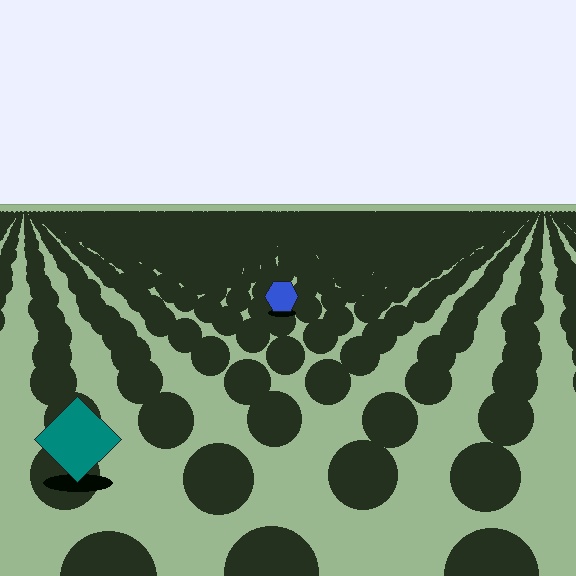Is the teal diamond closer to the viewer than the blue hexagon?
Yes. The teal diamond is closer — you can tell from the texture gradient: the ground texture is coarser near it.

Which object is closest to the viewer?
The teal diamond is closest. The texture marks near it are larger and more spread out.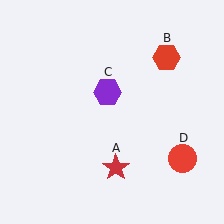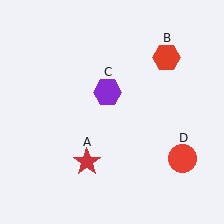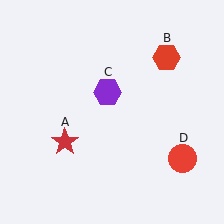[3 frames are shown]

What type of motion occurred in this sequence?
The red star (object A) rotated clockwise around the center of the scene.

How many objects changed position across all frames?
1 object changed position: red star (object A).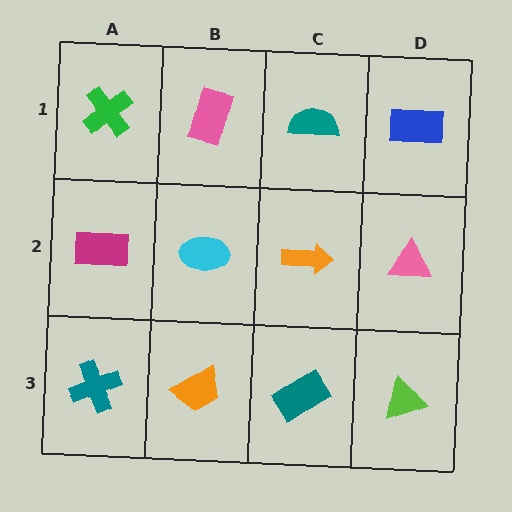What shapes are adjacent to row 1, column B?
A cyan ellipse (row 2, column B), a green cross (row 1, column A), a teal semicircle (row 1, column C).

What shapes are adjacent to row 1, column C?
An orange arrow (row 2, column C), a pink rectangle (row 1, column B), a blue rectangle (row 1, column D).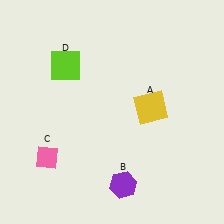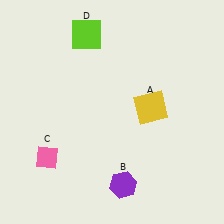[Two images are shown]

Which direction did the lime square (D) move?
The lime square (D) moved up.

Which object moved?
The lime square (D) moved up.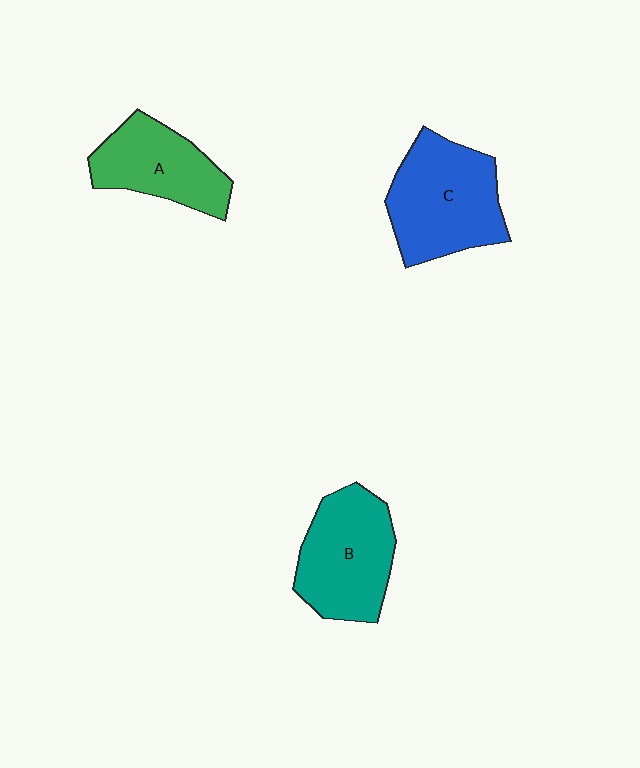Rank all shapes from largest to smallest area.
From largest to smallest: C (blue), B (teal), A (green).